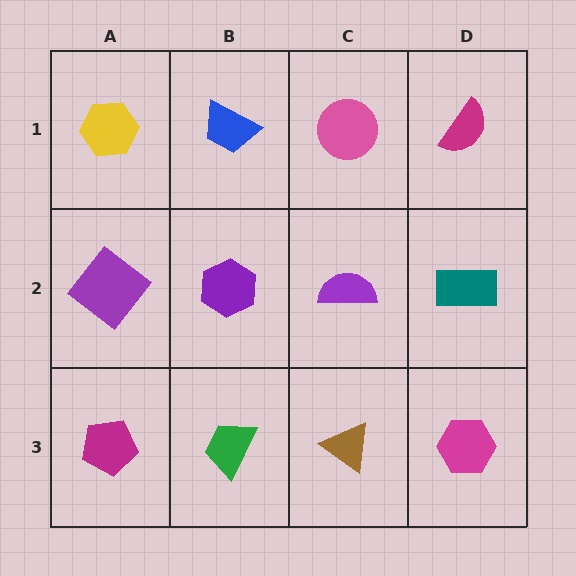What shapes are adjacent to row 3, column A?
A purple diamond (row 2, column A), a green trapezoid (row 3, column B).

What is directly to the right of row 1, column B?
A pink circle.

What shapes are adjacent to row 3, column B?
A purple hexagon (row 2, column B), a magenta pentagon (row 3, column A), a brown triangle (row 3, column C).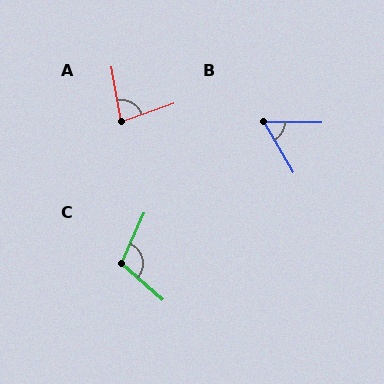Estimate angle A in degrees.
Approximately 81 degrees.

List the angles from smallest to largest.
B (59°), A (81°), C (106°).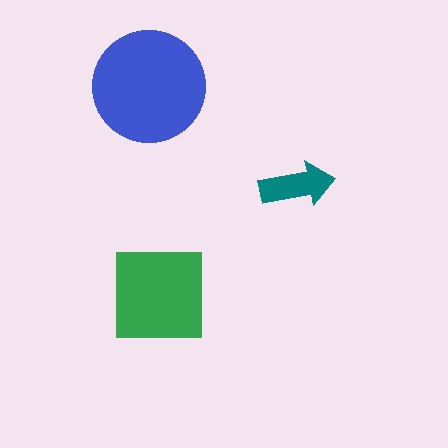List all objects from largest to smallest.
The blue circle, the green square, the teal arrow.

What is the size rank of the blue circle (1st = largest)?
1st.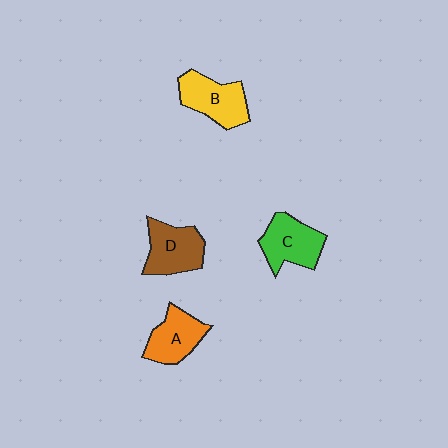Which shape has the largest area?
Shape B (yellow).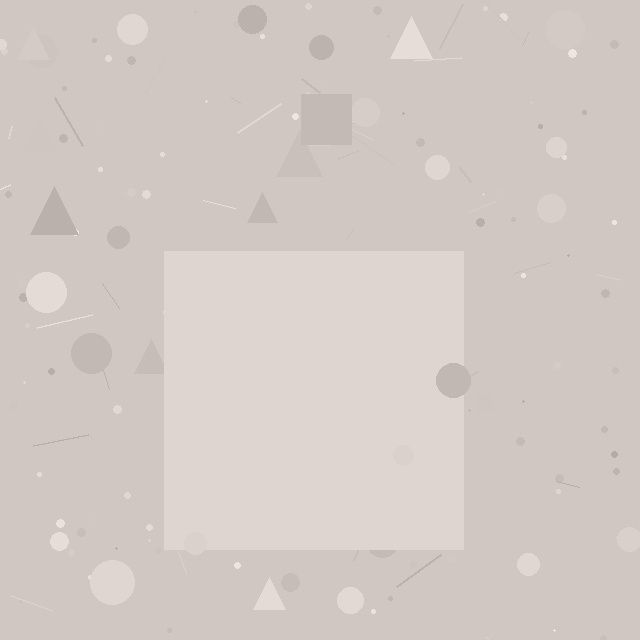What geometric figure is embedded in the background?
A square is embedded in the background.